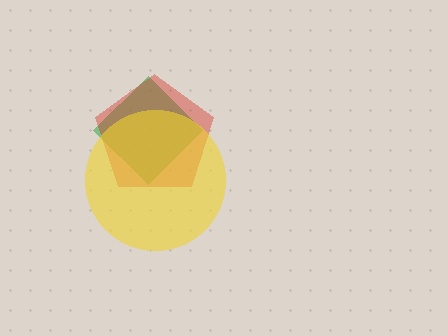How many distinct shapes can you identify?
There are 3 distinct shapes: a green diamond, a red pentagon, a yellow circle.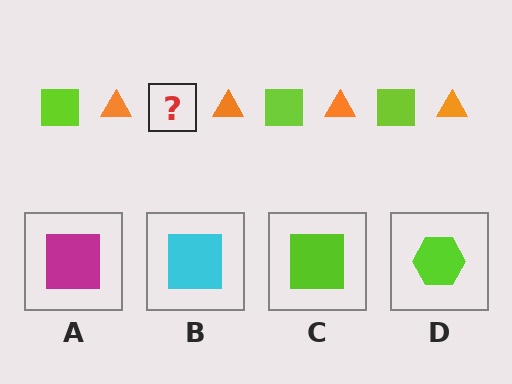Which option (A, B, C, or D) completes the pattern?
C.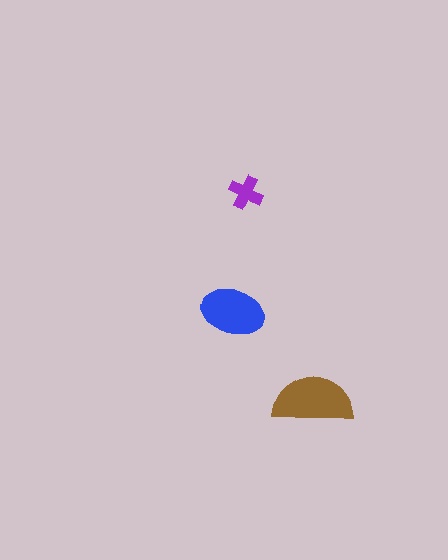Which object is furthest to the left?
The blue ellipse is leftmost.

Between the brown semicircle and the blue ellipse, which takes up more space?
The brown semicircle.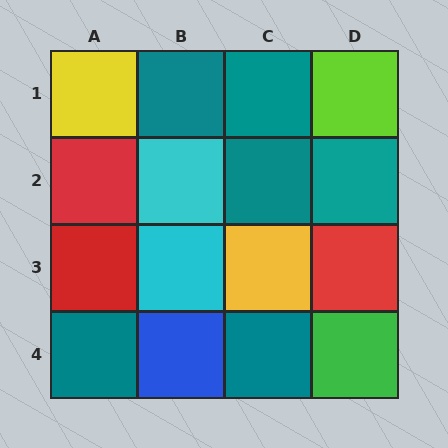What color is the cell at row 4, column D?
Green.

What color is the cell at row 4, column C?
Teal.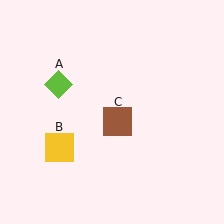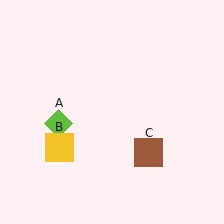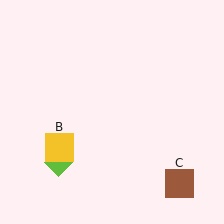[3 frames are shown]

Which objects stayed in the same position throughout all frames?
Yellow square (object B) remained stationary.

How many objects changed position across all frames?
2 objects changed position: lime diamond (object A), brown square (object C).